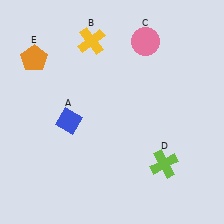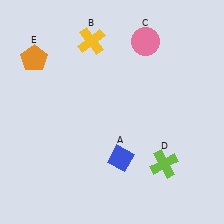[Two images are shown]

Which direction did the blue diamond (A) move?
The blue diamond (A) moved right.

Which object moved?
The blue diamond (A) moved right.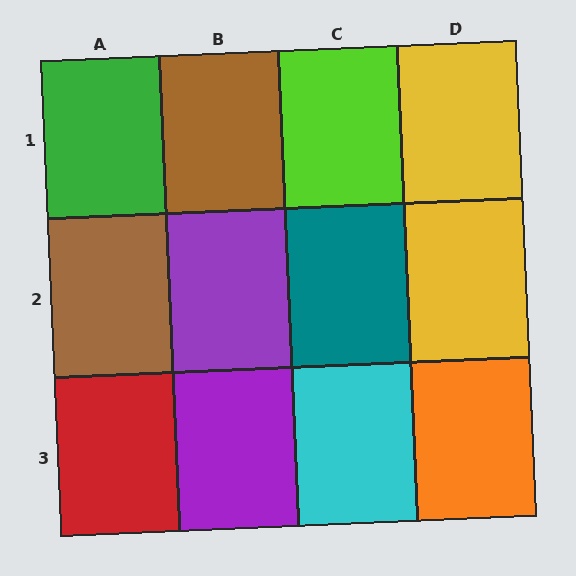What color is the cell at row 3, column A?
Red.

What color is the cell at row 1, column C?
Lime.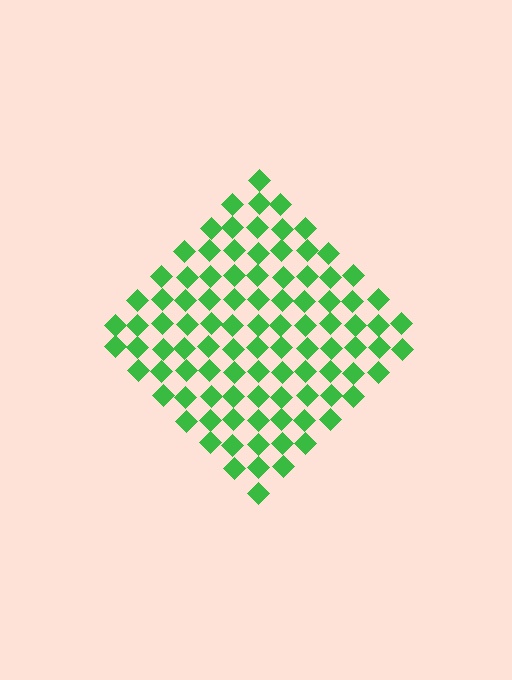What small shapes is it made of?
It is made of small diamonds.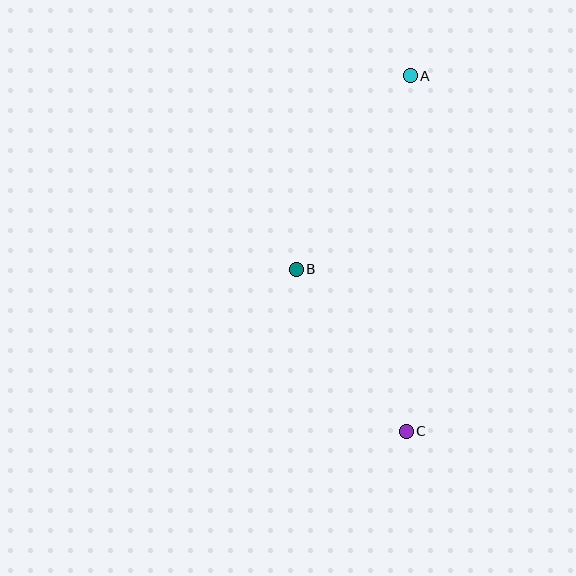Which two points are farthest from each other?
Points A and C are farthest from each other.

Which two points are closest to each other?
Points B and C are closest to each other.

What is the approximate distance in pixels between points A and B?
The distance between A and B is approximately 225 pixels.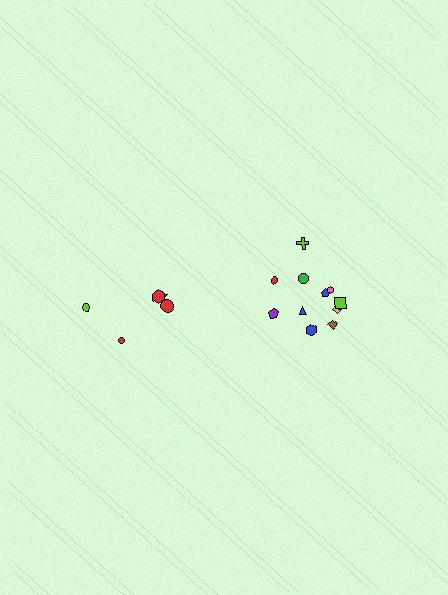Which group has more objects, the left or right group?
The right group.